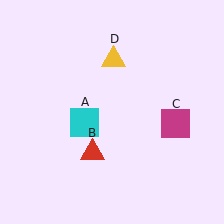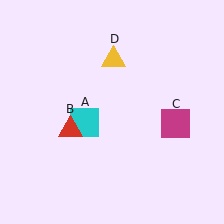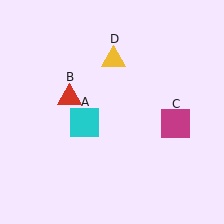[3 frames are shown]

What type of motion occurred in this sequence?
The red triangle (object B) rotated clockwise around the center of the scene.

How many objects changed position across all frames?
1 object changed position: red triangle (object B).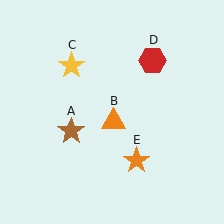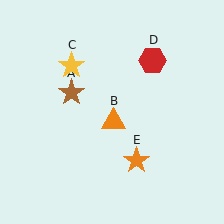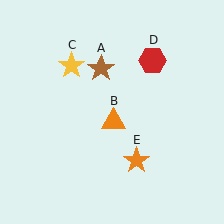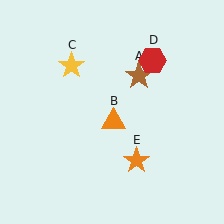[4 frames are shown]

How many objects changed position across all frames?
1 object changed position: brown star (object A).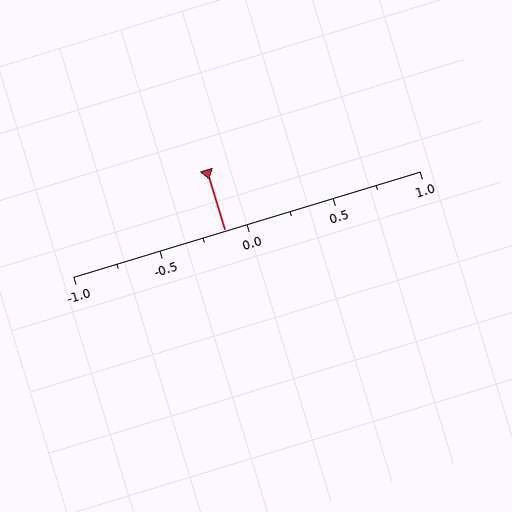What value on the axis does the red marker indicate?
The marker indicates approximately -0.12.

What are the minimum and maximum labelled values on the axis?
The axis runs from -1.0 to 1.0.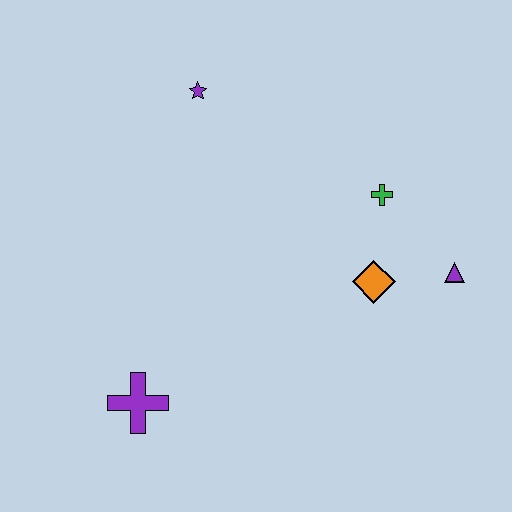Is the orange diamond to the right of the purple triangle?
No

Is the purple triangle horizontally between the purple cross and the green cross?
No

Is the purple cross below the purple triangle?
Yes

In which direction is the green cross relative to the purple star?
The green cross is to the right of the purple star.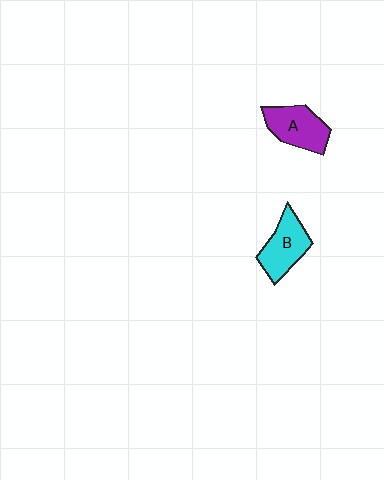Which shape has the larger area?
Shape A (purple).